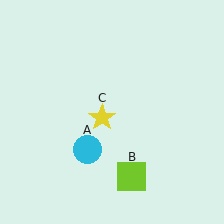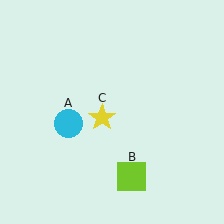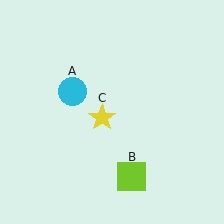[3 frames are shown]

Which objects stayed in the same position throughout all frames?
Lime square (object B) and yellow star (object C) remained stationary.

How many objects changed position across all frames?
1 object changed position: cyan circle (object A).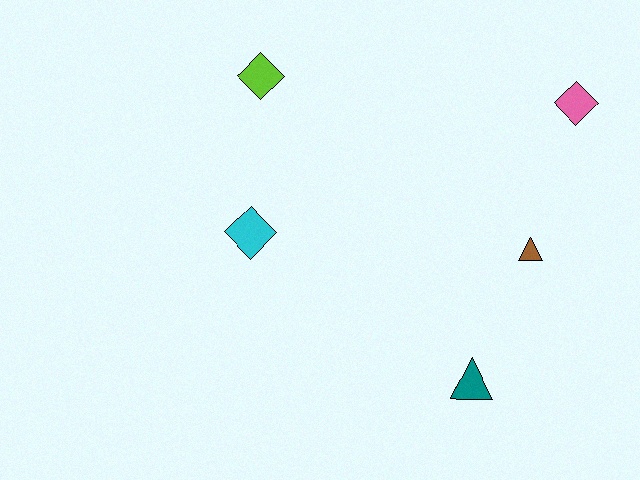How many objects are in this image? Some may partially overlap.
There are 5 objects.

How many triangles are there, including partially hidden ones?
There are 2 triangles.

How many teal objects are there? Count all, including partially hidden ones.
There is 1 teal object.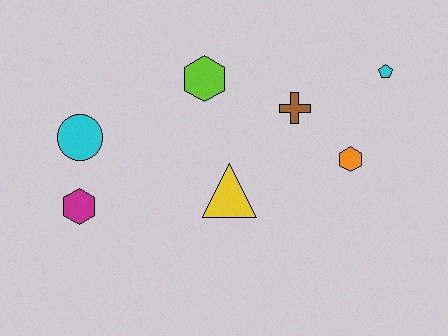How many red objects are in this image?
There are no red objects.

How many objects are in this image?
There are 7 objects.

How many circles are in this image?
There is 1 circle.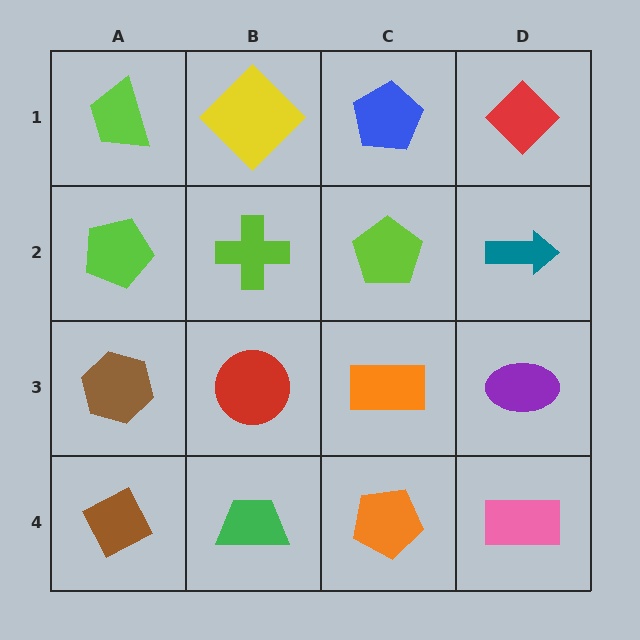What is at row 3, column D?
A purple ellipse.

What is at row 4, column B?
A green trapezoid.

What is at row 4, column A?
A brown diamond.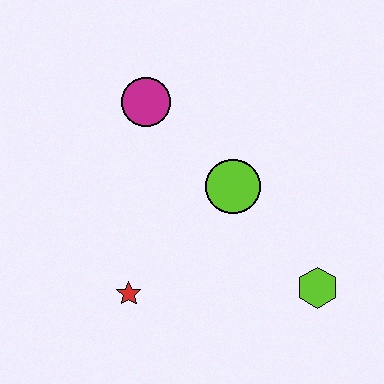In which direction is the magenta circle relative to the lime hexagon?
The magenta circle is above the lime hexagon.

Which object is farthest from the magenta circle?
The lime hexagon is farthest from the magenta circle.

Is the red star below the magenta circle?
Yes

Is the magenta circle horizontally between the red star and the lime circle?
Yes